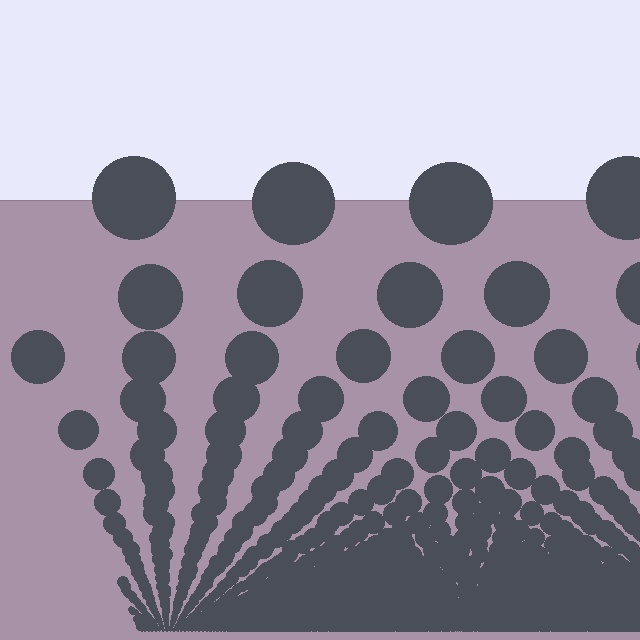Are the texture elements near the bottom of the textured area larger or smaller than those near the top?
Smaller. The gradient is inverted — elements near the bottom are smaller and denser.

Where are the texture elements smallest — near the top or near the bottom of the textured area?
Near the bottom.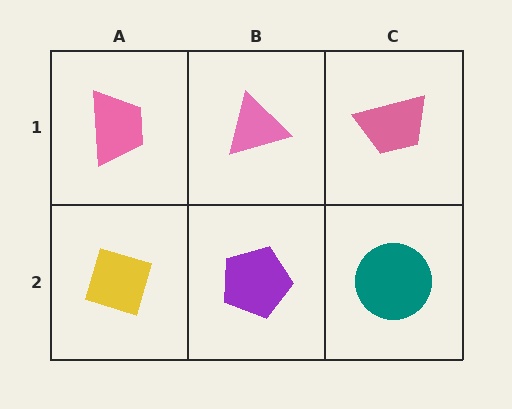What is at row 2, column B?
A purple pentagon.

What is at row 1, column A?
A pink trapezoid.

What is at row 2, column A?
A yellow diamond.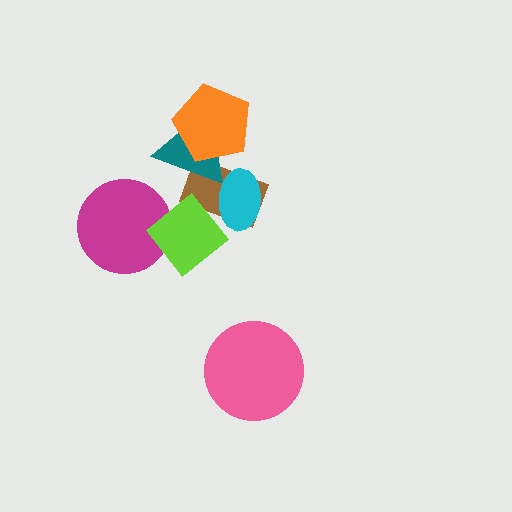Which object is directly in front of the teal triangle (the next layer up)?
The cyan ellipse is directly in front of the teal triangle.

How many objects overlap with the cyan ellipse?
2 objects overlap with the cyan ellipse.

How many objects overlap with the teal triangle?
3 objects overlap with the teal triangle.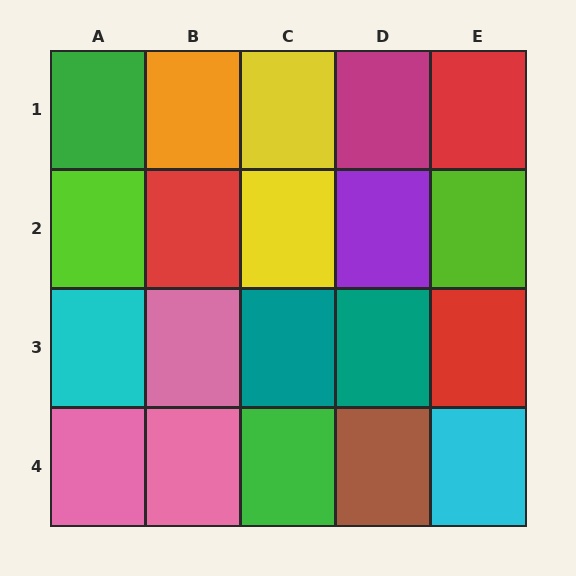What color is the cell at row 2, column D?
Purple.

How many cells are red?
3 cells are red.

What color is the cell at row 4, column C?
Green.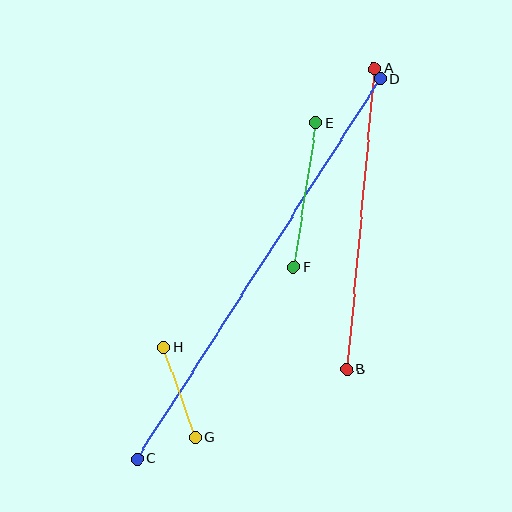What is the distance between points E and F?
The distance is approximately 146 pixels.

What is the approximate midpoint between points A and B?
The midpoint is at approximately (360, 219) pixels.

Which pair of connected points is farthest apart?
Points C and D are farthest apart.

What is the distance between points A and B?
The distance is approximately 302 pixels.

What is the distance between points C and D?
The distance is approximately 451 pixels.